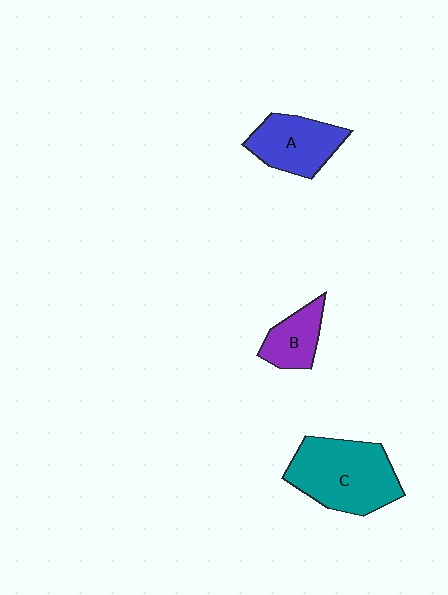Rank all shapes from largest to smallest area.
From largest to smallest: C (teal), A (blue), B (purple).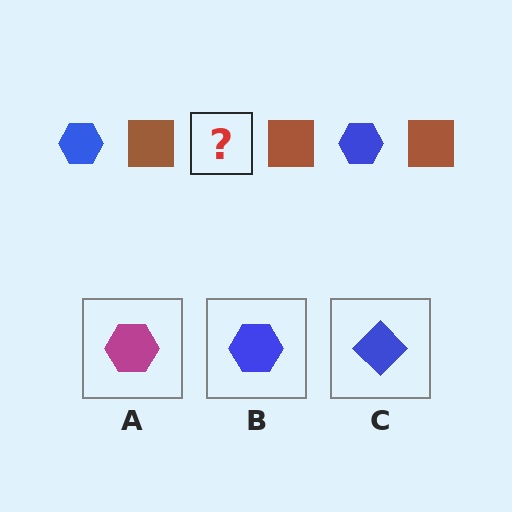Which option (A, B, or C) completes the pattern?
B.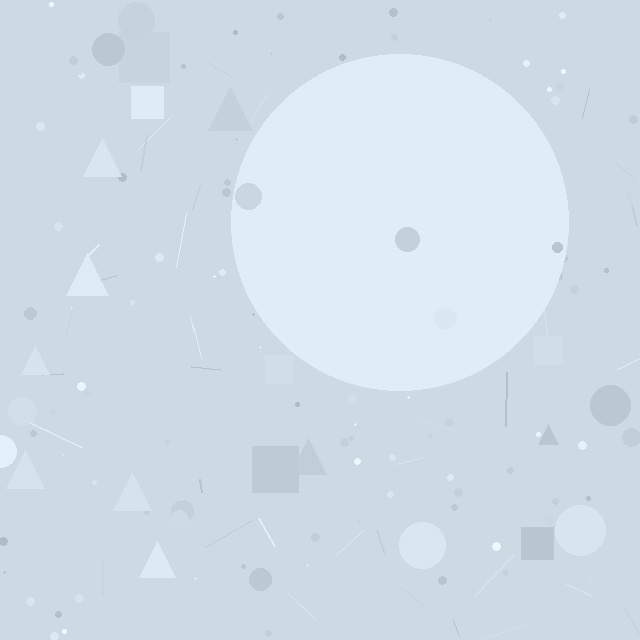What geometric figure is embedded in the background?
A circle is embedded in the background.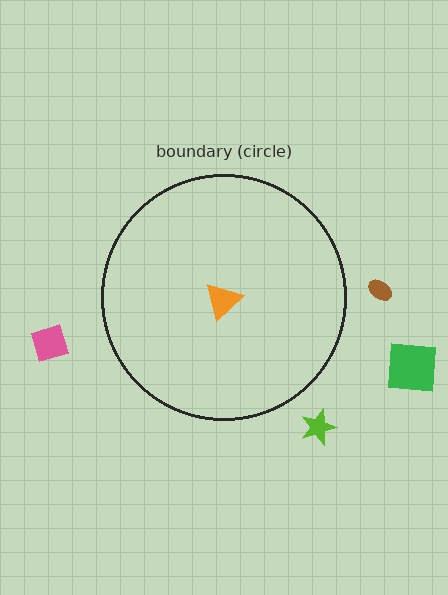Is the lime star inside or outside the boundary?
Outside.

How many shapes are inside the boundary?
1 inside, 4 outside.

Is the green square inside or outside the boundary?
Outside.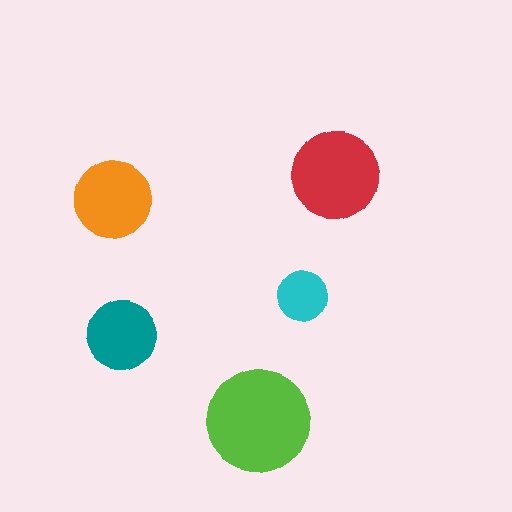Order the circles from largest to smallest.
the lime one, the red one, the orange one, the teal one, the cyan one.